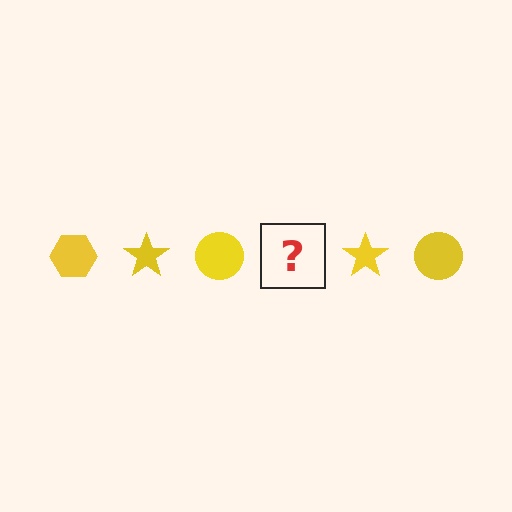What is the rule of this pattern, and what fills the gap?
The rule is that the pattern cycles through hexagon, star, circle shapes in yellow. The gap should be filled with a yellow hexagon.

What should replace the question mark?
The question mark should be replaced with a yellow hexagon.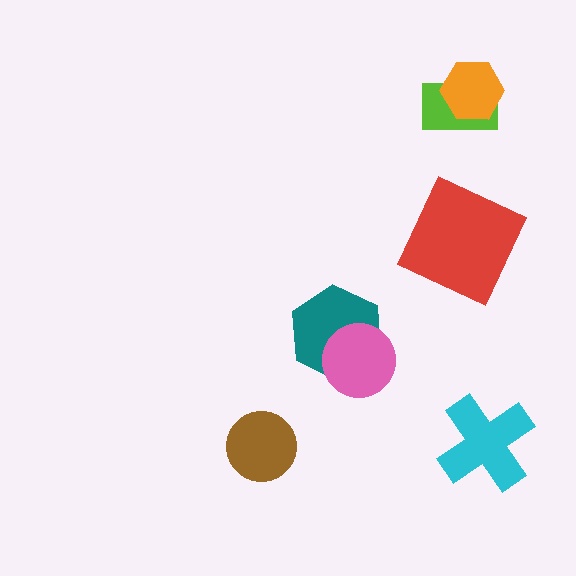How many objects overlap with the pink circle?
1 object overlaps with the pink circle.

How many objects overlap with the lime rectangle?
1 object overlaps with the lime rectangle.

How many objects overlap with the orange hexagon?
1 object overlaps with the orange hexagon.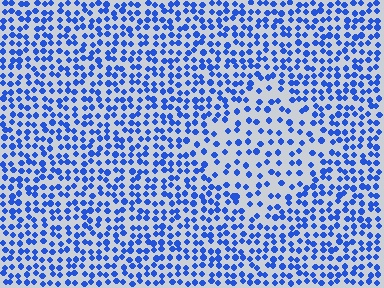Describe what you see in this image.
The image contains small blue elements arranged at two different densities. A diamond-shaped region is visible where the elements are less densely packed than the surrounding area.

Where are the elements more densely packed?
The elements are more densely packed outside the diamond boundary.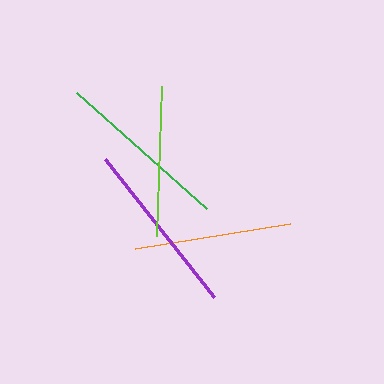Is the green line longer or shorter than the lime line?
The green line is longer than the lime line.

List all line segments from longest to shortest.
From longest to shortest: purple, green, orange, lime.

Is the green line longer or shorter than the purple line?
The purple line is longer than the green line.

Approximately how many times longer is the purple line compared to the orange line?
The purple line is approximately 1.1 times the length of the orange line.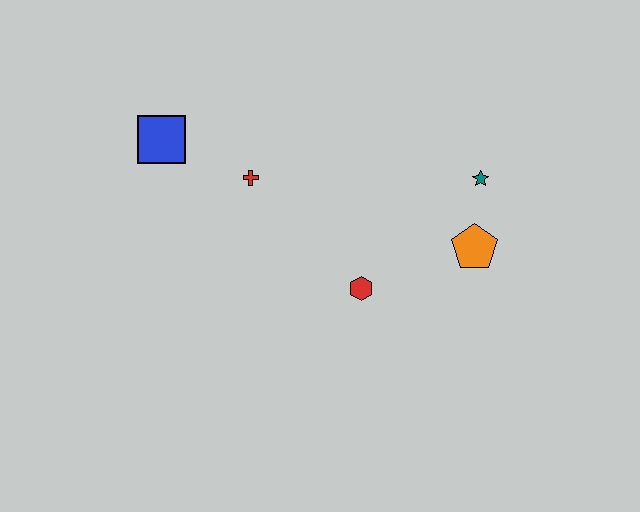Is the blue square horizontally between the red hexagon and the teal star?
No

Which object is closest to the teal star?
The orange pentagon is closest to the teal star.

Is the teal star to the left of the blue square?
No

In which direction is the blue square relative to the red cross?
The blue square is to the left of the red cross.